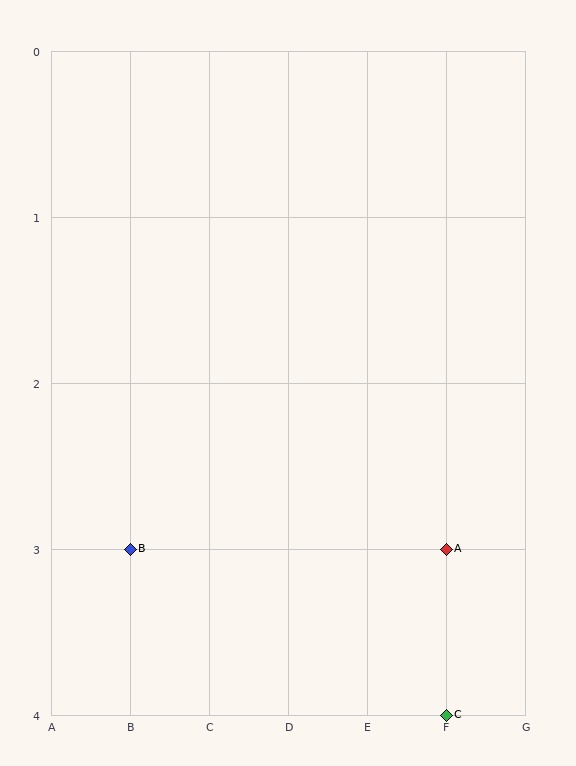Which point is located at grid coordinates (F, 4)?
Point C is at (F, 4).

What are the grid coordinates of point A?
Point A is at grid coordinates (F, 3).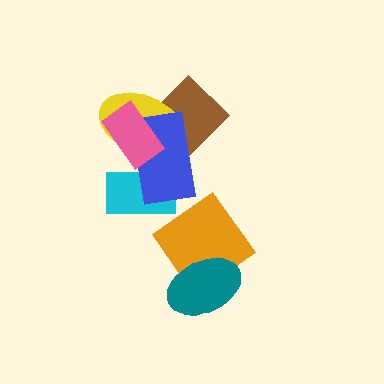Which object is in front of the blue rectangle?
The pink rectangle is in front of the blue rectangle.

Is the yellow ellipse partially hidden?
Yes, it is partially covered by another shape.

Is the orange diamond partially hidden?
Yes, it is partially covered by another shape.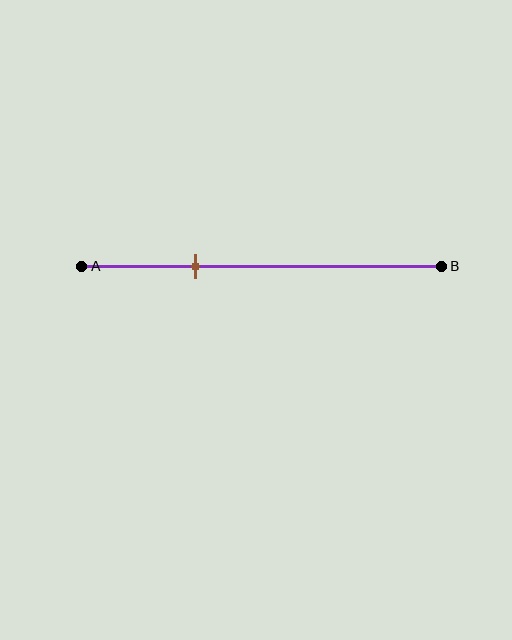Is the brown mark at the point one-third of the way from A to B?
Yes, the mark is approximately at the one-third point.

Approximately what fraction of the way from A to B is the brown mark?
The brown mark is approximately 30% of the way from A to B.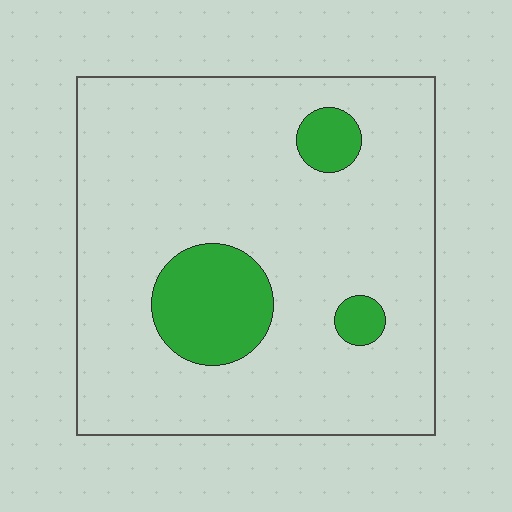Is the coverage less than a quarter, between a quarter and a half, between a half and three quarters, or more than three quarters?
Less than a quarter.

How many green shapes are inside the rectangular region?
3.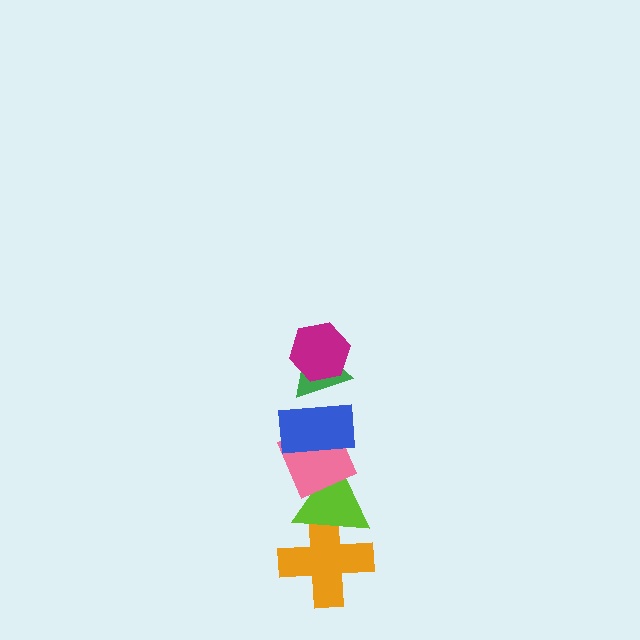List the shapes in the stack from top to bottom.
From top to bottom: the magenta hexagon, the green triangle, the blue rectangle, the pink diamond, the lime triangle, the orange cross.